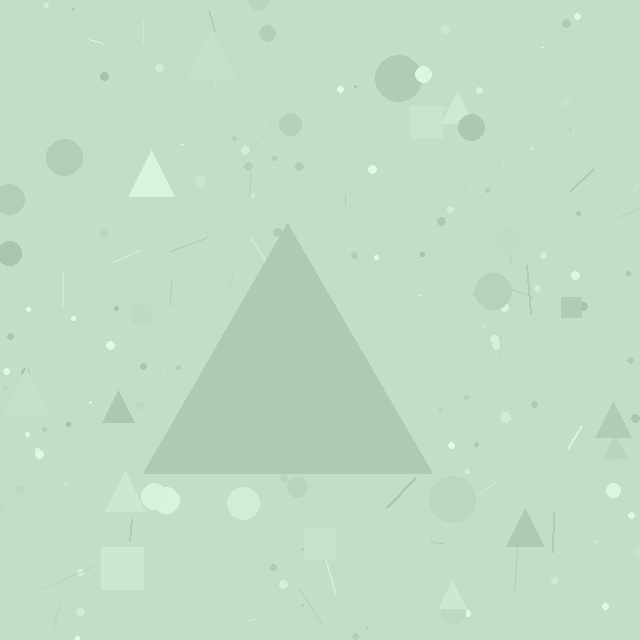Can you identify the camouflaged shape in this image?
The camouflaged shape is a triangle.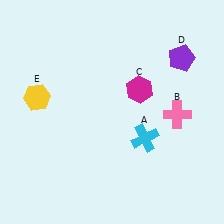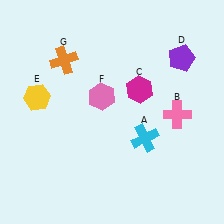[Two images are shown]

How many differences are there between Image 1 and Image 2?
There are 2 differences between the two images.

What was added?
A pink hexagon (F), an orange cross (G) were added in Image 2.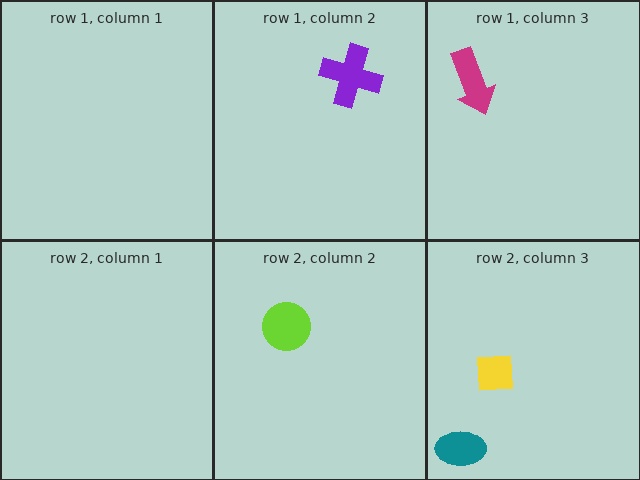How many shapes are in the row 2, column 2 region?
1.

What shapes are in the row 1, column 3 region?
The magenta arrow.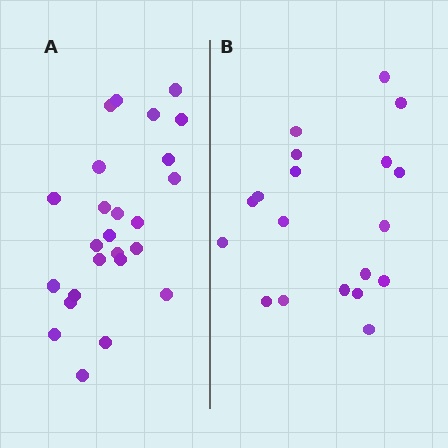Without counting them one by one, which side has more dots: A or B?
Region A (the left region) has more dots.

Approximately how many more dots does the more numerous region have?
Region A has about 6 more dots than region B.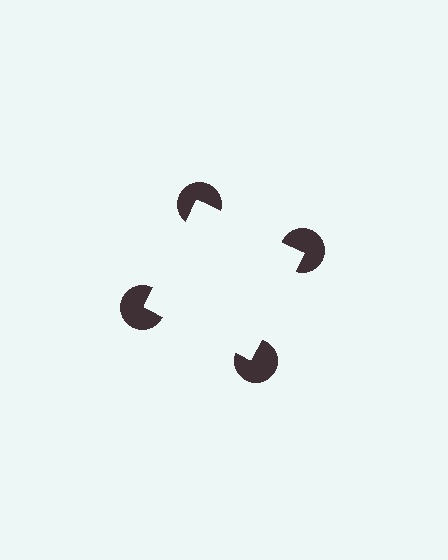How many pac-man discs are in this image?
There are 4 — one at each vertex of the illusory square.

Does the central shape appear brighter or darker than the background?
It typically appears slightly brighter than the background, even though no actual brightness change is drawn.